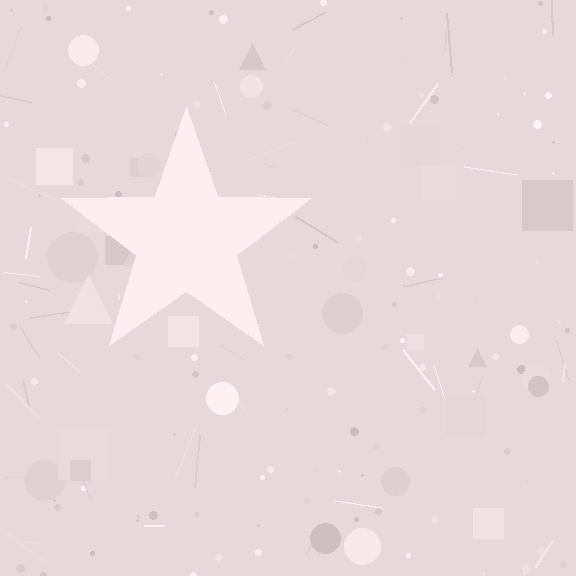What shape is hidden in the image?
A star is hidden in the image.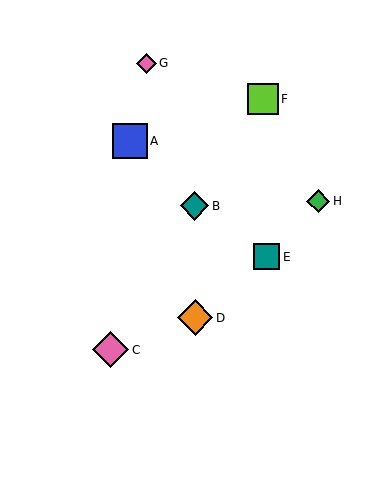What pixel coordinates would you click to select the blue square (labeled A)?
Click at (130, 141) to select the blue square A.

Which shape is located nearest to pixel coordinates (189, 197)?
The teal diamond (labeled B) at (195, 206) is nearest to that location.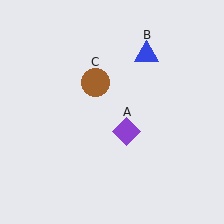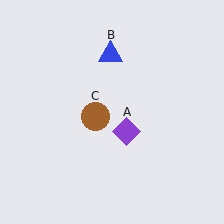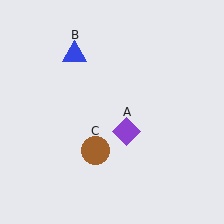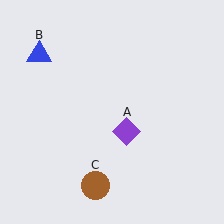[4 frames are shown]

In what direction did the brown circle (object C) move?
The brown circle (object C) moved down.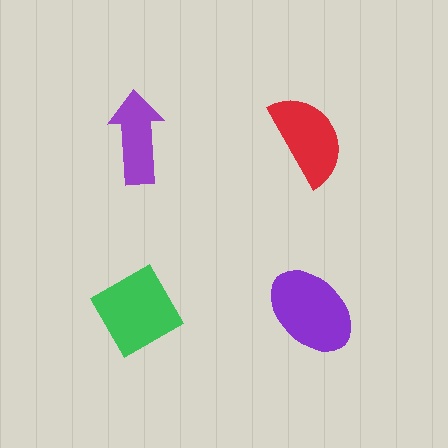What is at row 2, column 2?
A purple ellipse.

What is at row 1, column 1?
A purple arrow.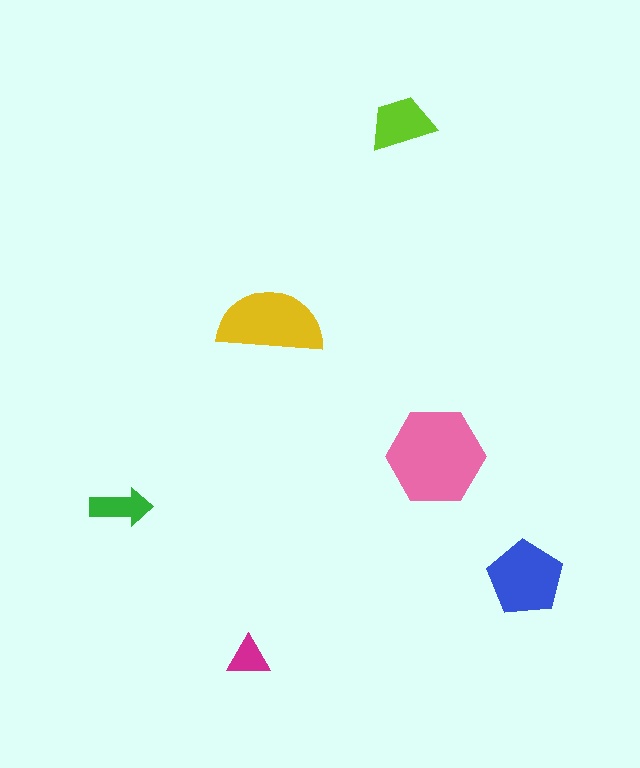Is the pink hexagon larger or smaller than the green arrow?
Larger.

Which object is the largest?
The pink hexagon.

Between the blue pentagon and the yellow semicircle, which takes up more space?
The yellow semicircle.